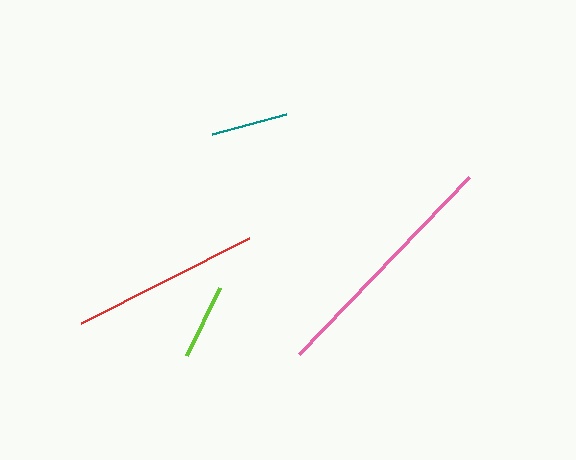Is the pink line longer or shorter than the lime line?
The pink line is longer than the lime line.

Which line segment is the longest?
The pink line is the longest at approximately 245 pixels.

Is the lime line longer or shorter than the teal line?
The teal line is longer than the lime line.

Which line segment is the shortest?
The lime line is the shortest at approximately 75 pixels.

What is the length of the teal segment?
The teal segment is approximately 77 pixels long.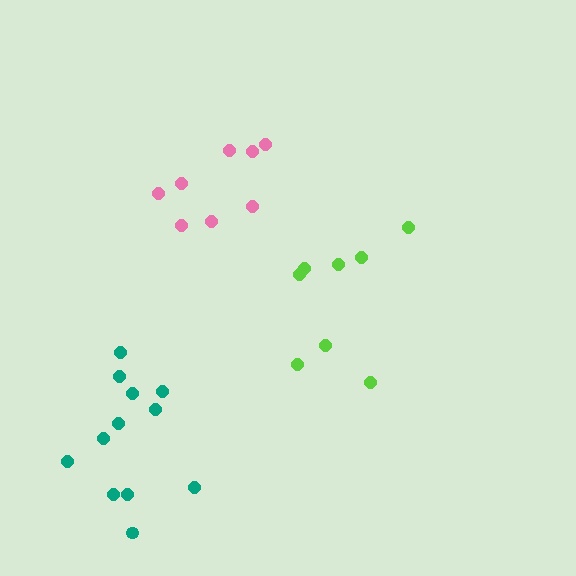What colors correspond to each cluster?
The clusters are colored: lime, pink, teal.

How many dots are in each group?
Group 1: 8 dots, Group 2: 8 dots, Group 3: 12 dots (28 total).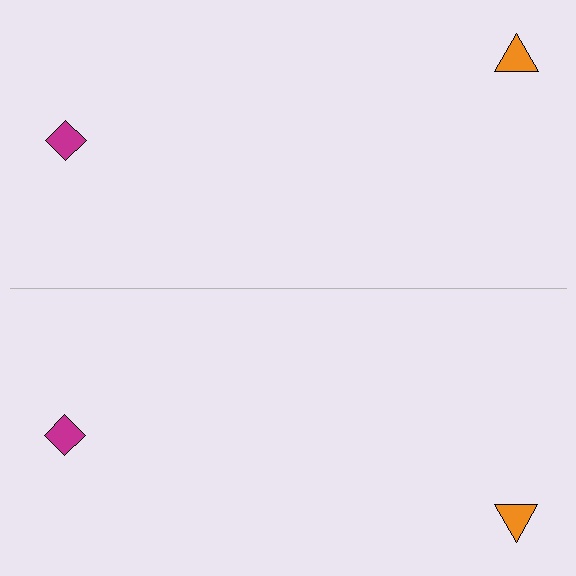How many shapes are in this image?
There are 4 shapes in this image.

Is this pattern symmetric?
Yes, this pattern has bilateral (reflection) symmetry.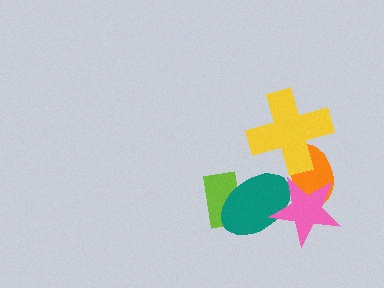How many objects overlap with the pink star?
2 objects overlap with the pink star.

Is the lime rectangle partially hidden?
Yes, it is partially covered by another shape.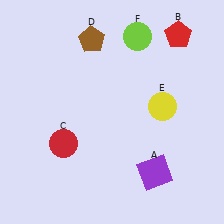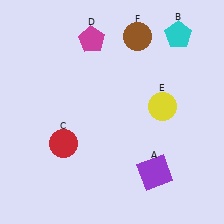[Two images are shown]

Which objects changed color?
B changed from red to cyan. D changed from brown to magenta. F changed from lime to brown.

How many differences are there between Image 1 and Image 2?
There are 3 differences between the two images.